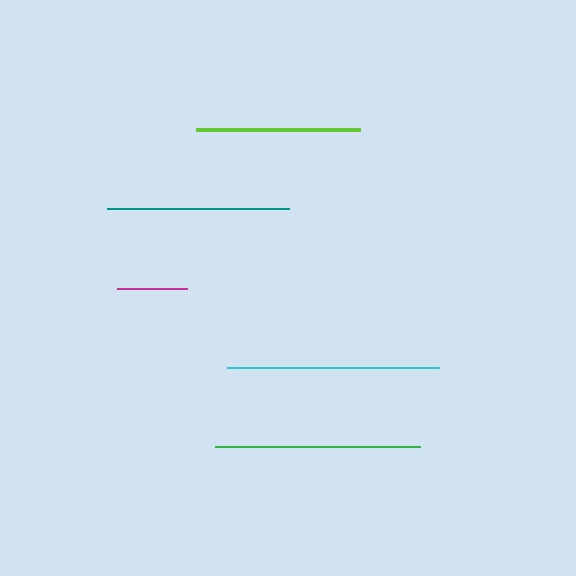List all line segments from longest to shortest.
From longest to shortest: cyan, green, teal, lime, magenta.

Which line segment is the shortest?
The magenta line is the shortest at approximately 69 pixels.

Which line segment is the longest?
The cyan line is the longest at approximately 213 pixels.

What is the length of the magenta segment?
The magenta segment is approximately 69 pixels long.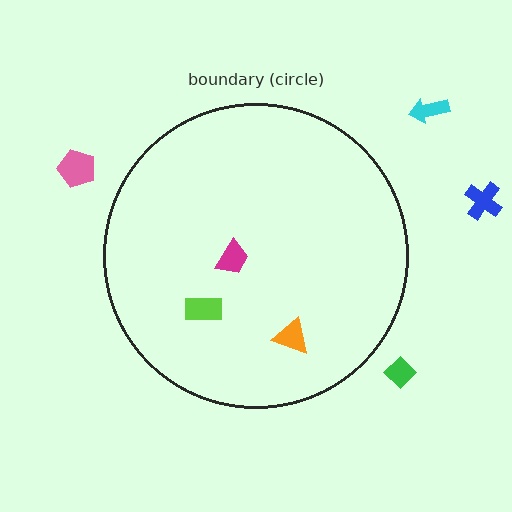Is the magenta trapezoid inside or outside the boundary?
Inside.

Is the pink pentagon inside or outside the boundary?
Outside.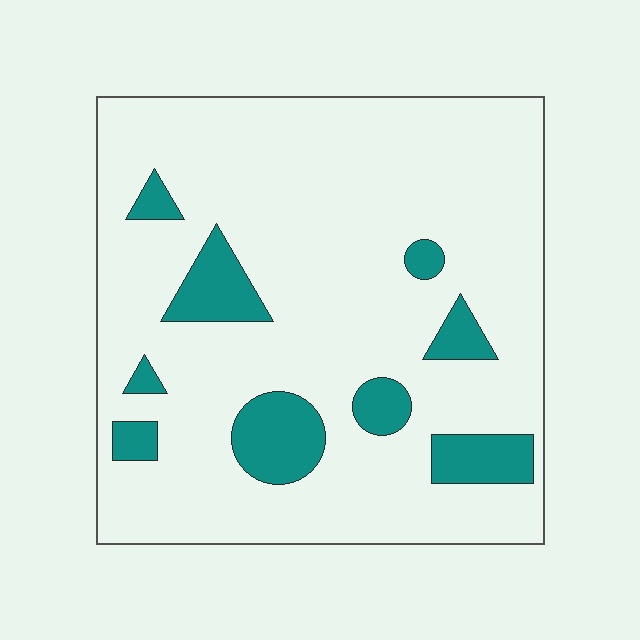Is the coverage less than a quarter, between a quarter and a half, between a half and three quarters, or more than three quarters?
Less than a quarter.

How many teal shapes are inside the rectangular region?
9.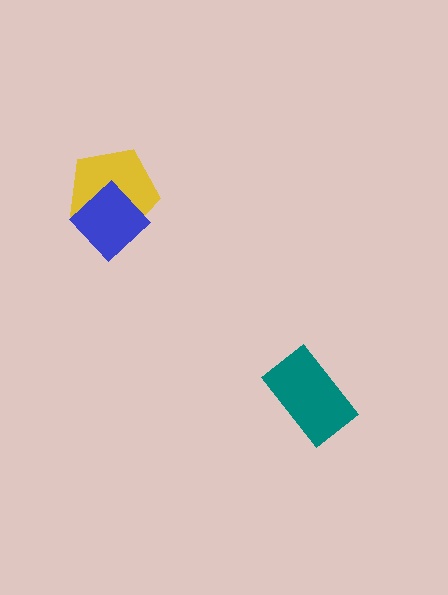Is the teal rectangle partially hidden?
No, no other shape covers it.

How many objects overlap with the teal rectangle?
0 objects overlap with the teal rectangle.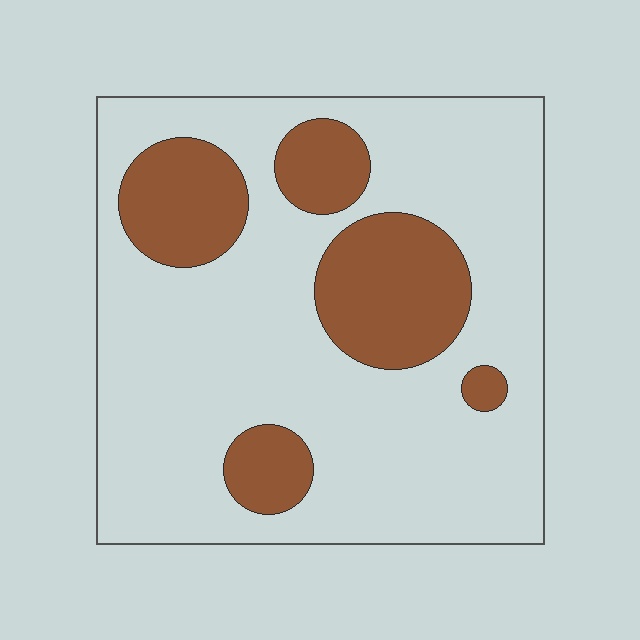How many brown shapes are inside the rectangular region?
5.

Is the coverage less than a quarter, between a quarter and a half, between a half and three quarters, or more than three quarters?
Less than a quarter.